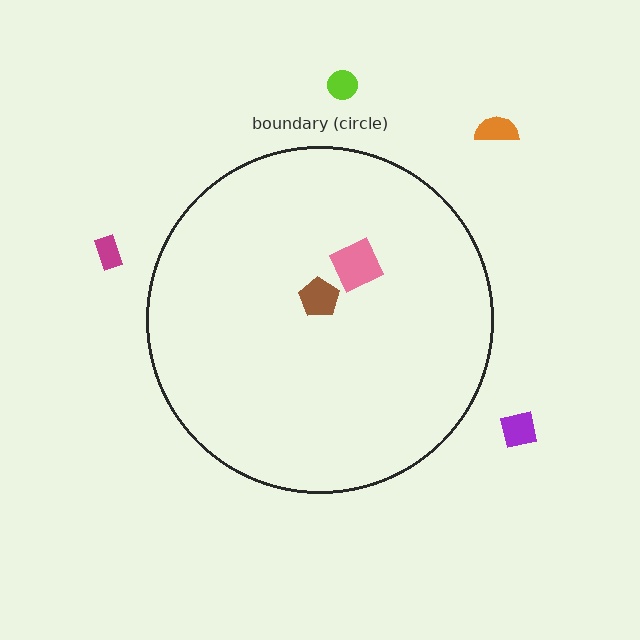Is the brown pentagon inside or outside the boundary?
Inside.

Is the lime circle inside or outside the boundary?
Outside.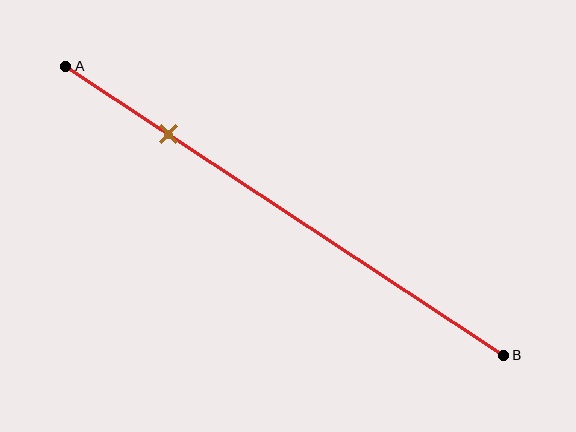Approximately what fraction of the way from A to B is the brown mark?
The brown mark is approximately 25% of the way from A to B.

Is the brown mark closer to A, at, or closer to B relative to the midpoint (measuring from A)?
The brown mark is closer to point A than the midpoint of segment AB.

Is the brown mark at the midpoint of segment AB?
No, the mark is at about 25% from A, not at the 50% midpoint.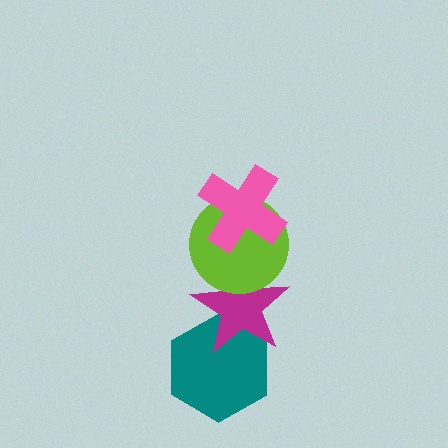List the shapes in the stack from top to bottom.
From top to bottom: the pink cross, the lime circle, the magenta star, the teal hexagon.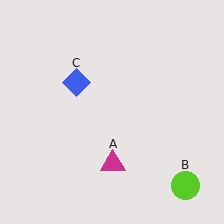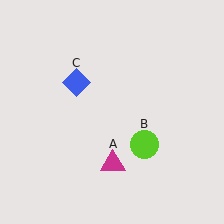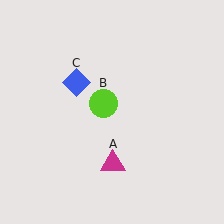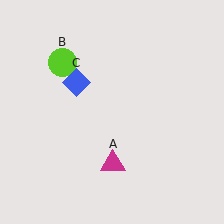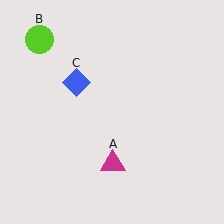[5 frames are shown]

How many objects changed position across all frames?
1 object changed position: lime circle (object B).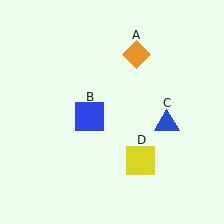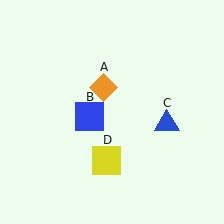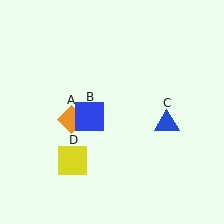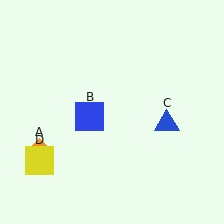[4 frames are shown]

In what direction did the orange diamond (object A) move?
The orange diamond (object A) moved down and to the left.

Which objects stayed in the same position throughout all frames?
Blue square (object B) and blue triangle (object C) remained stationary.